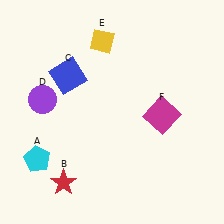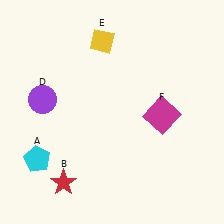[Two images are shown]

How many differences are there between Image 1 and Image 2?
There is 1 difference between the two images.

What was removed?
The blue square (C) was removed in Image 2.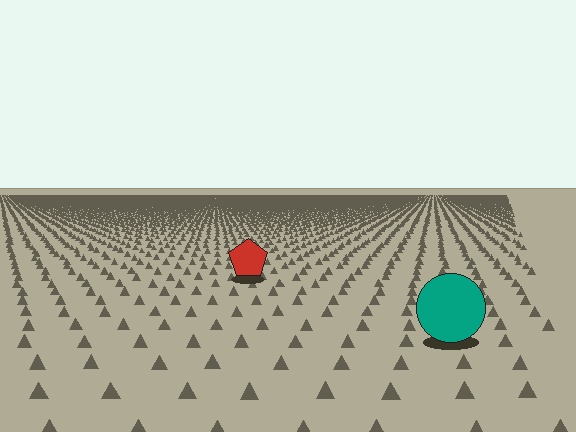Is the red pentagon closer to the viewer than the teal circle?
No. The teal circle is closer — you can tell from the texture gradient: the ground texture is coarser near it.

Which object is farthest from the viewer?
The red pentagon is farthest from the viewer. It appears smaller and the ground texture around it is denser.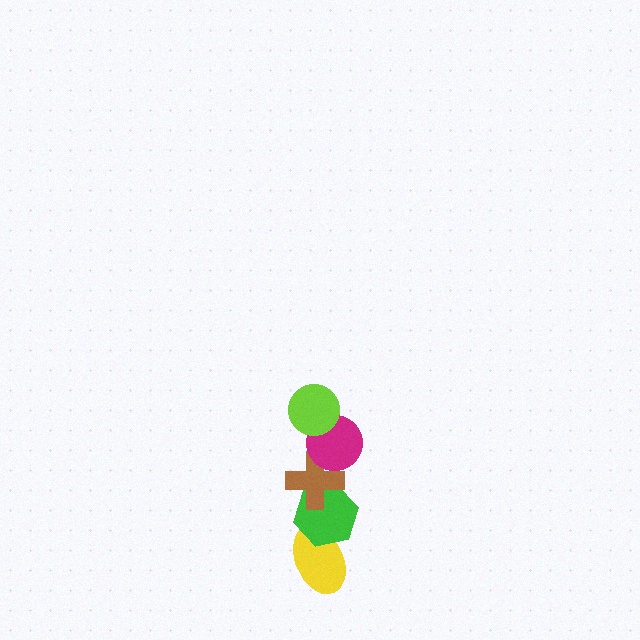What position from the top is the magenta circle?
The magenta circle is 2nd from the top.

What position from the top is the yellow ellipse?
The yellow ellipse is 5th from the top.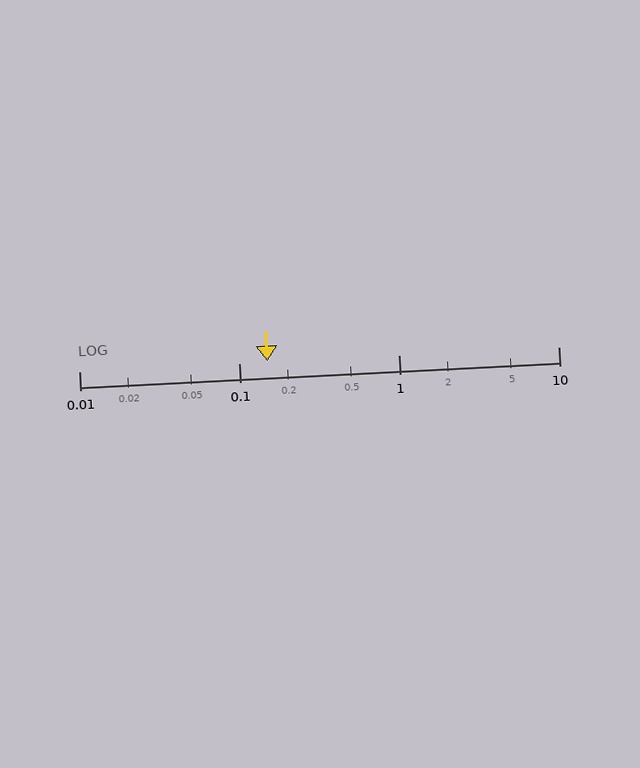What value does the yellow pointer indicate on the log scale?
The pointer indicates approximately 0.15.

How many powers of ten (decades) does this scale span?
The scale spans 3 decades, from 0.01 to 10.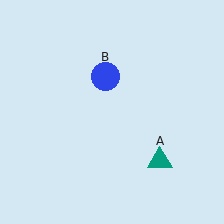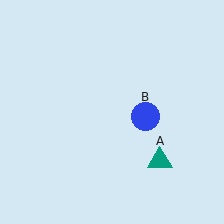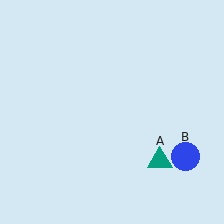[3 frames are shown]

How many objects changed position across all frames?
1 object changed position: blue circle (object B).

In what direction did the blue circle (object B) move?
The blue circle (object B) moved down and to the right.